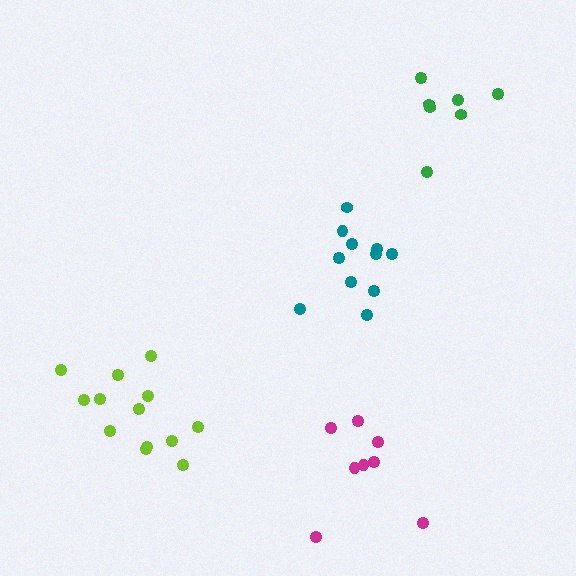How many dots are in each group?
Group 1: 7 dots, Group 2: 11 dots, Group 3: 8 dots, Group 4: 13 dots (39 total).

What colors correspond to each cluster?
The clusters are colored: green, teal, magenta, lime.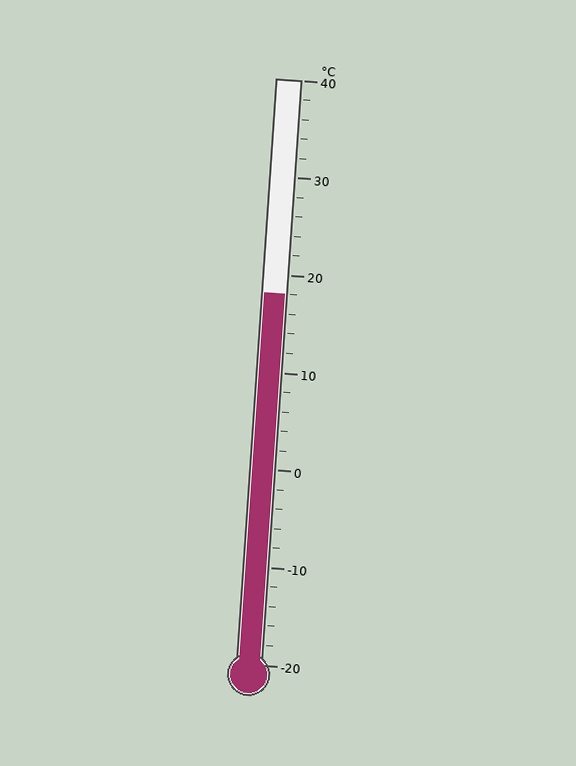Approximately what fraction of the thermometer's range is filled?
The thermometer is filled to approximately 65% of its range.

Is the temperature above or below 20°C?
The temperature is below 20°C.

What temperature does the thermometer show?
The thermometer shows approximately 18°C.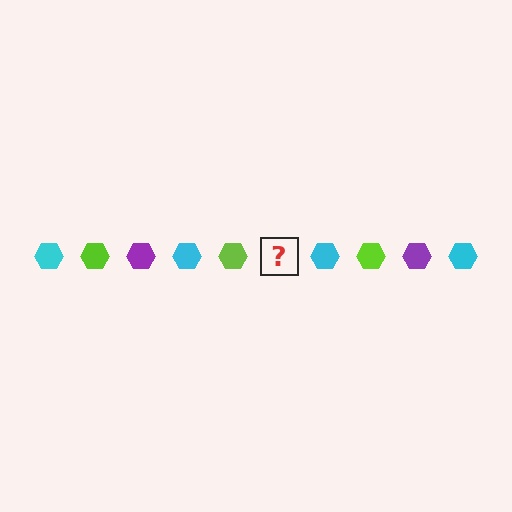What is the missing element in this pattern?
The missing element is a purple hexagon.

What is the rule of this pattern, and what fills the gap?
The rule is that the pattern cycles through cyan, lime, purple hexagons. The gap should be filled with a purple hexagon.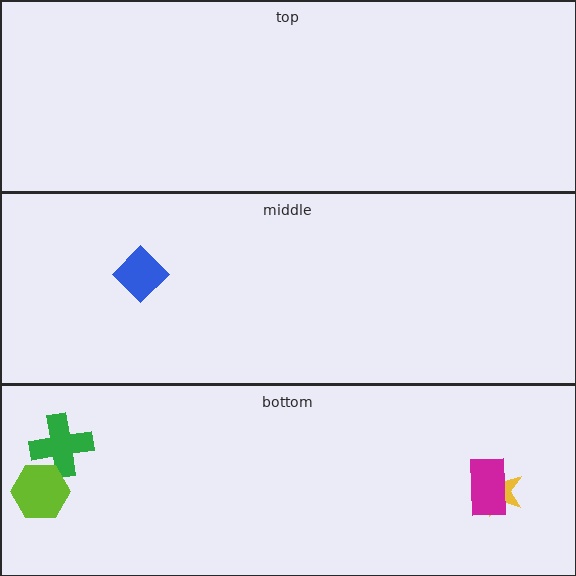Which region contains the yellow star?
The bottom region.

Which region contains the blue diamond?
The middle region.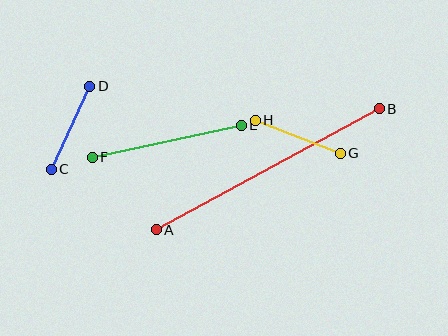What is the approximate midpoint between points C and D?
The midpoint is at approximately (71, 128) pixels.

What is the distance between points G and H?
The distance is approximately 91 pixels.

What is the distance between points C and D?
The distance is approximately 92 pixels.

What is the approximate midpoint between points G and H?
The midpoint is at approximately (298, 137) pixels.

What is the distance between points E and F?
The distance is approximately 153 pixels.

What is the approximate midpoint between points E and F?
The midpoint is at approximately (167, 141) pixels.